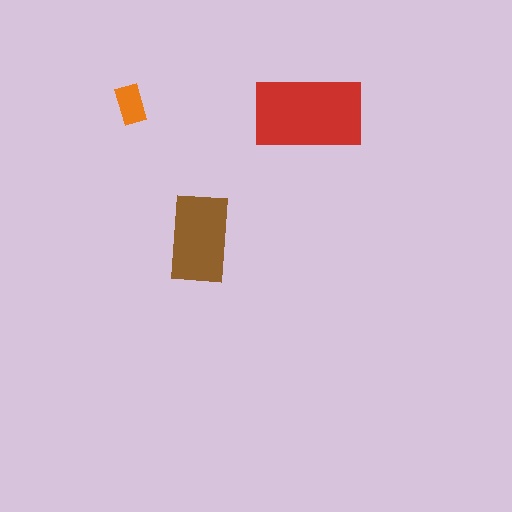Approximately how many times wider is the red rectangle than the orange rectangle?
About 3 times wider.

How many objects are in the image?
There are 3 objects in the image.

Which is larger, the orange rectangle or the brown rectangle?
The brown one.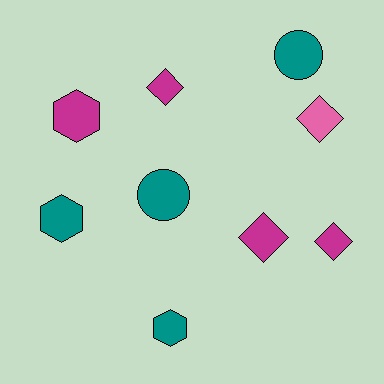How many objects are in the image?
There are 9 objects.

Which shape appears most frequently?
Diamond, with 4 objects.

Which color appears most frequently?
Magenta, with 4 objects.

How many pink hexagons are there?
There are no pink hexagons.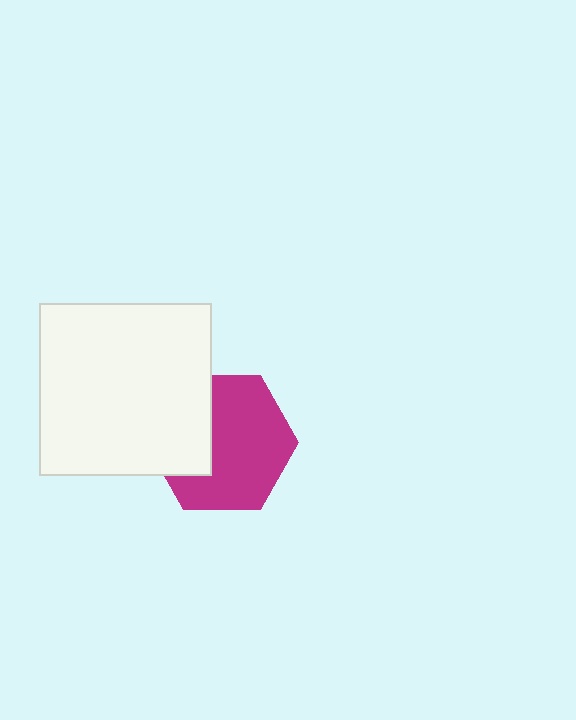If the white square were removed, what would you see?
You would see the complete magenta hexagon.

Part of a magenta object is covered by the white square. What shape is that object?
It is a hexagon.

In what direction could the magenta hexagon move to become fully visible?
The magenta hexagon could move right. That would shift it out from behind the white square entirely.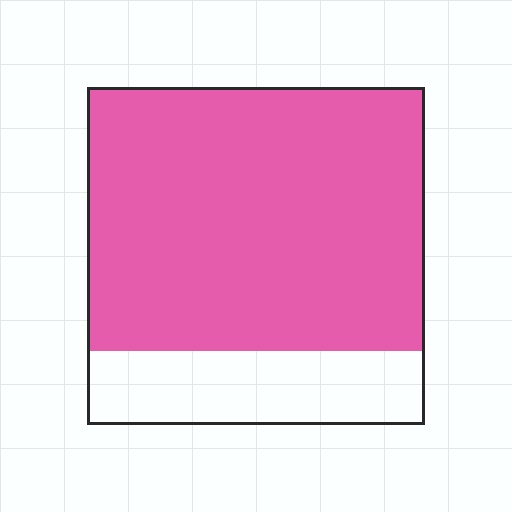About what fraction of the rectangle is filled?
About four fifths (4/5).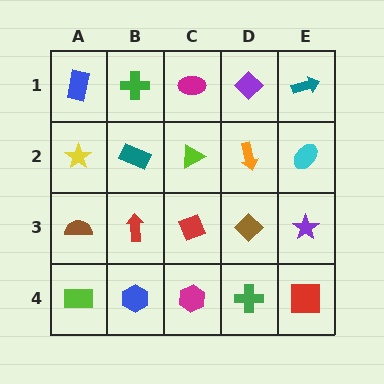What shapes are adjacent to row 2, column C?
A magenta ellipse (row 1, column C), a red diamond (row 3, column C), a teal rectangle (row 2, column B), an orange arrow (row 2, column D).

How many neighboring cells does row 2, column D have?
4.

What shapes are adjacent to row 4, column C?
A red diamond (row 3, column C), a blue hexagon (row 4, column B), a green cross (row 4, column D).